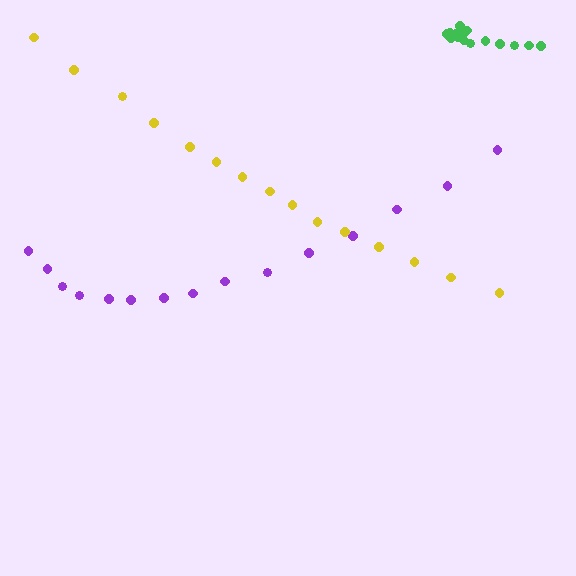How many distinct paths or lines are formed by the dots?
There are 3 distinct paths.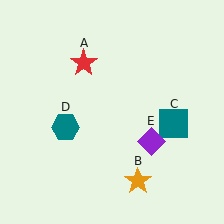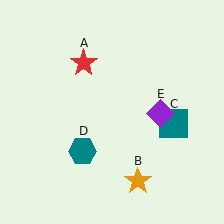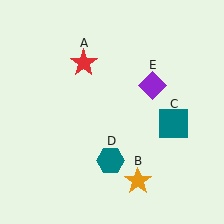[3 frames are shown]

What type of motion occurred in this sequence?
The teal hexagon (object D), purple diamond (object E) rotated counterclockwise around the center of the scene.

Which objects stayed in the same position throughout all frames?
Red star (object A) and orange star (object B) and teal square (object C) remained stationary.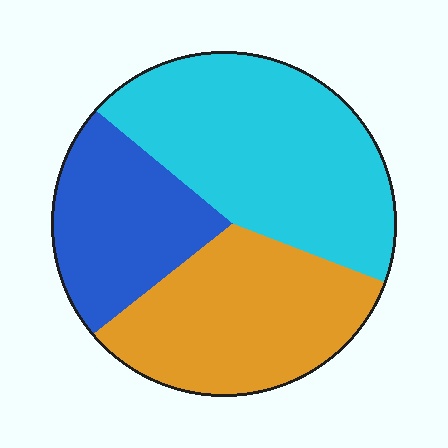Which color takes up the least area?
Blue, at roughly 25%.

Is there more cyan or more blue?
Cyan.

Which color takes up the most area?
Cyan, at roughly 45%.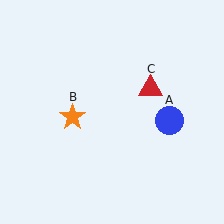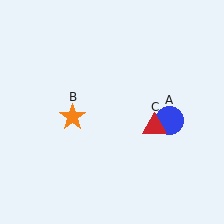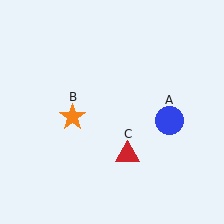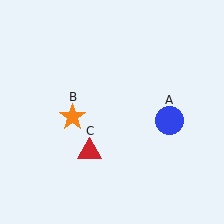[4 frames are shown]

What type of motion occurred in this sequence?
The red triangle (object C) rotated clockwise around the center of the scene.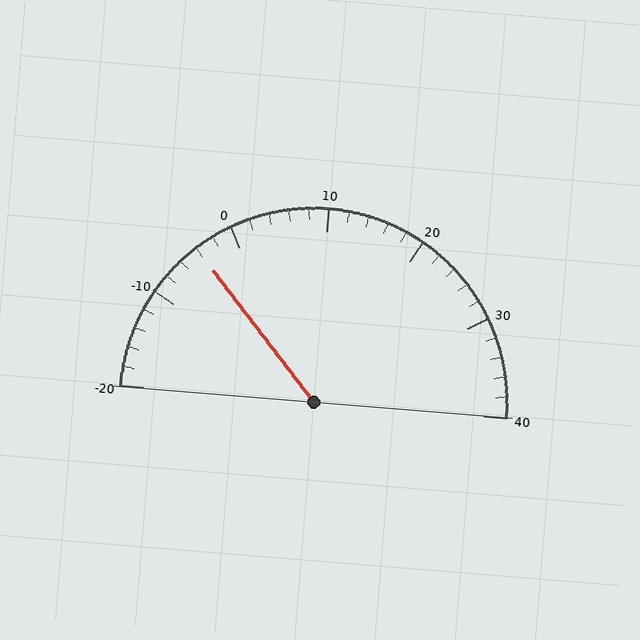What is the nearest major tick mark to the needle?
The nearest major tick mark is 0.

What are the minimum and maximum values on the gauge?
The gauge ranges from -20 to 40.